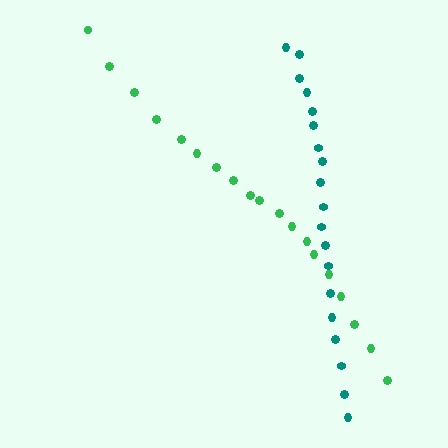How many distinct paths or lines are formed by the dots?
There are 2 distinct paths.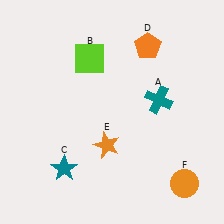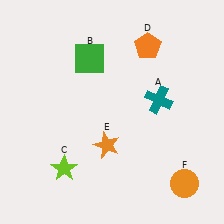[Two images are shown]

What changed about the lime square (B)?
In Image 1, B is lime. In Image 2, it changed to green.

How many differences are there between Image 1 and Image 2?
There are 2 differences between the two images.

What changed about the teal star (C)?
In Image 1, C is teal. In Image 2, it changed to lime.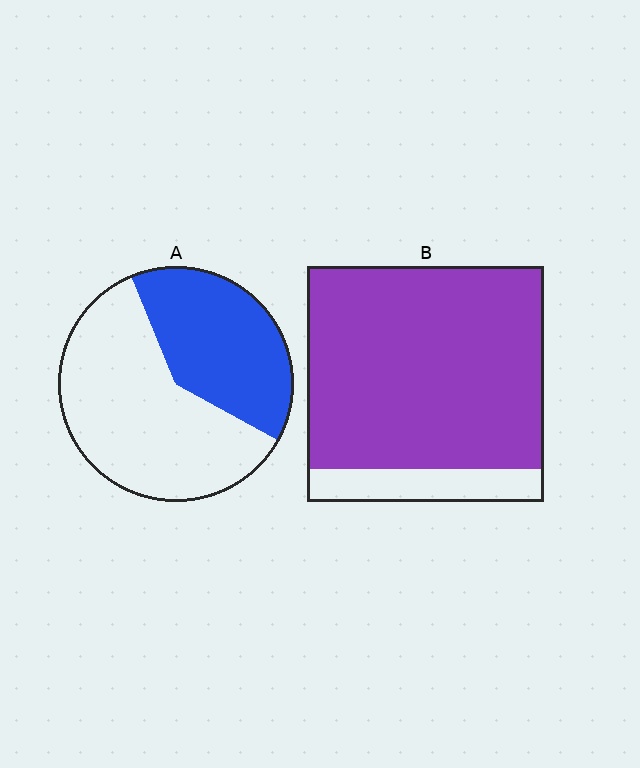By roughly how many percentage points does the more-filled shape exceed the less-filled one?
By roughly 45 percentage points (B over A).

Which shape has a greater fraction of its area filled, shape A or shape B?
Shape B.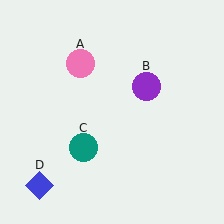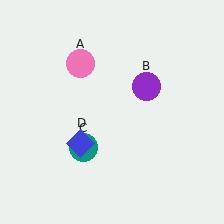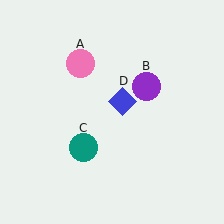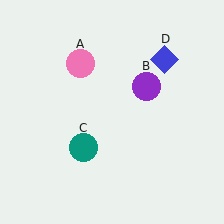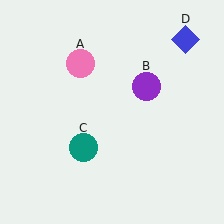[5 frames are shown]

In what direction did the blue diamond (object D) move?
The blue diamond (object D) moved up and to the right.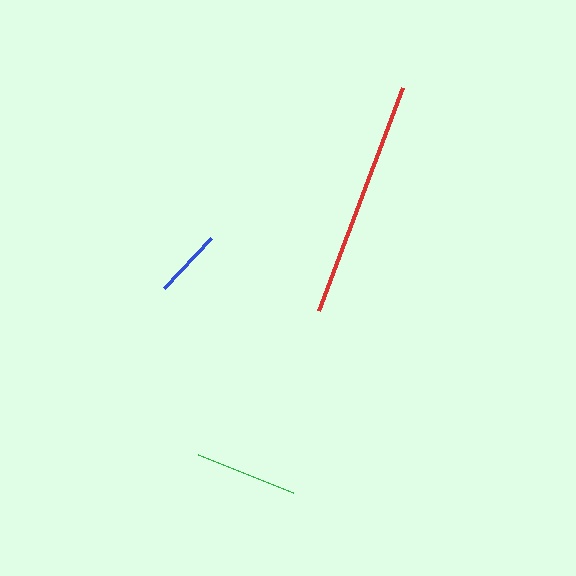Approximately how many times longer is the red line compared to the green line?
The red line is approximately 2.3 times the length of the green line.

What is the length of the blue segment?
The blue segment is approximately 69 pixels long.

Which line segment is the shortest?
The blue line is the shortest at approximately 69 pixels.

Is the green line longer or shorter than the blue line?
The green line is longer than the blue line.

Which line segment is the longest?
The red line is the longest at approximately 239 pixels.